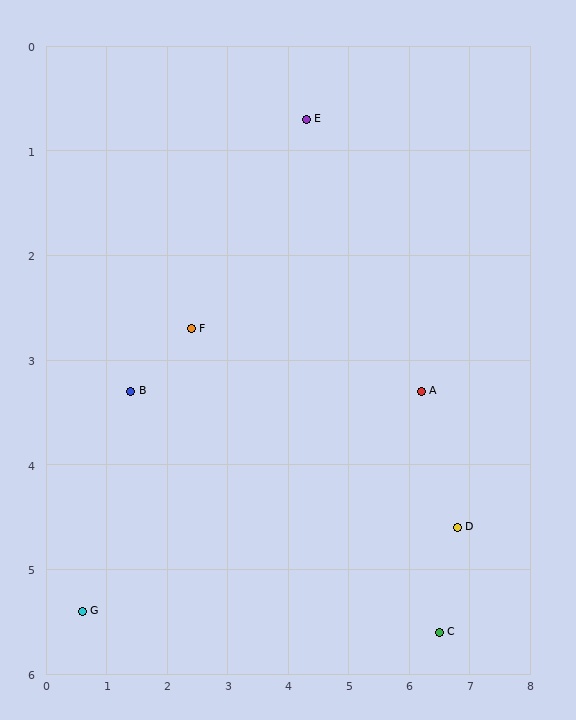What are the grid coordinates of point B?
Point B is at approximately (1.4, 3.3).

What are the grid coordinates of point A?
Point A is at approximately (6.2, 3.3).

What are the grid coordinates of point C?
Point C is at approximately (6.5, 5.6).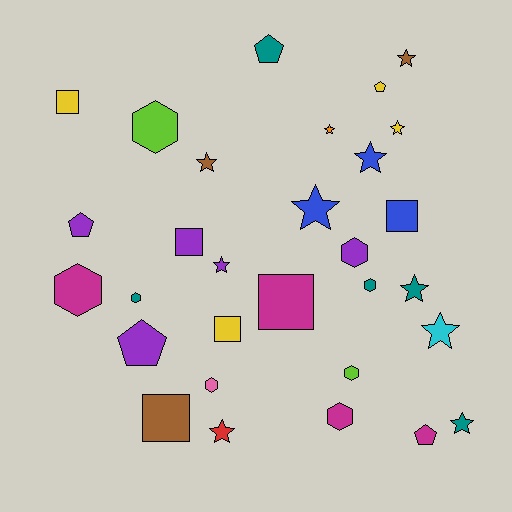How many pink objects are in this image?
There is 1 pink object.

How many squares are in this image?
There are 6 squares.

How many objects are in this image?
There are 30 objects.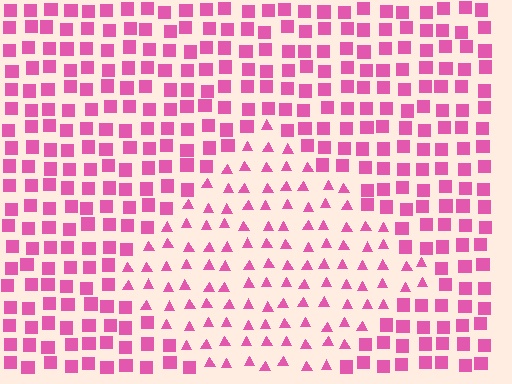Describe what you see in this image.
The image is filled with small pink elements arranged in a uniform grid. A diamond-shaped region contains triangles, while the surrounding area contains squares. The boundary is defined purely by the change in element shape.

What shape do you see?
I see a diamond.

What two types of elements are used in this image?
The image uses triangles inside the diamond region and squares outside it.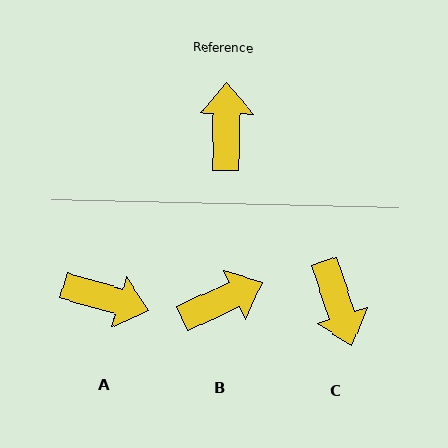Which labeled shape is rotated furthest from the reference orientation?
C, about 161 degrees away.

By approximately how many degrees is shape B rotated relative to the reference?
Approximately 65 degrees clockwise.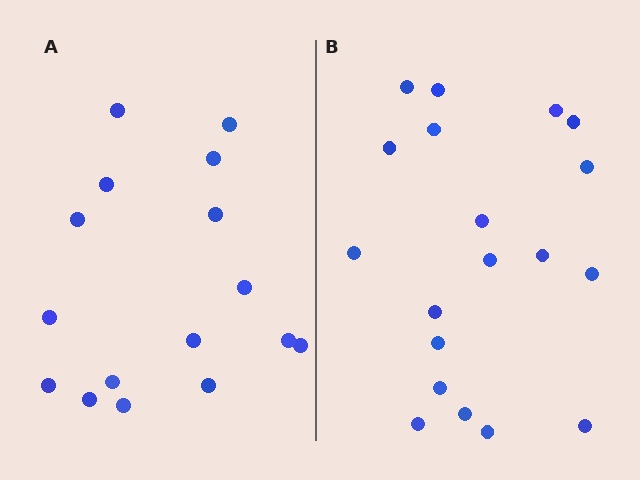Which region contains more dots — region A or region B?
Region B (the right region) has more dots.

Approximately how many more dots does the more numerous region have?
Region B has just a few more — roughly 2 or 3 more dots than region A.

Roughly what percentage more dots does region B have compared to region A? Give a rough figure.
About 20% more.